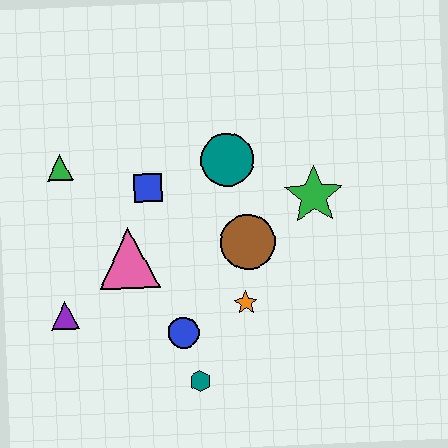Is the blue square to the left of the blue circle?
Yes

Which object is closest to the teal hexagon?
The blue circle is closest to the teal hexagon.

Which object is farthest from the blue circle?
The green triangle is farthest from the blue circle.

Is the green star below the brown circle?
No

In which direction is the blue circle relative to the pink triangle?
The blue circle is below the pink triangle.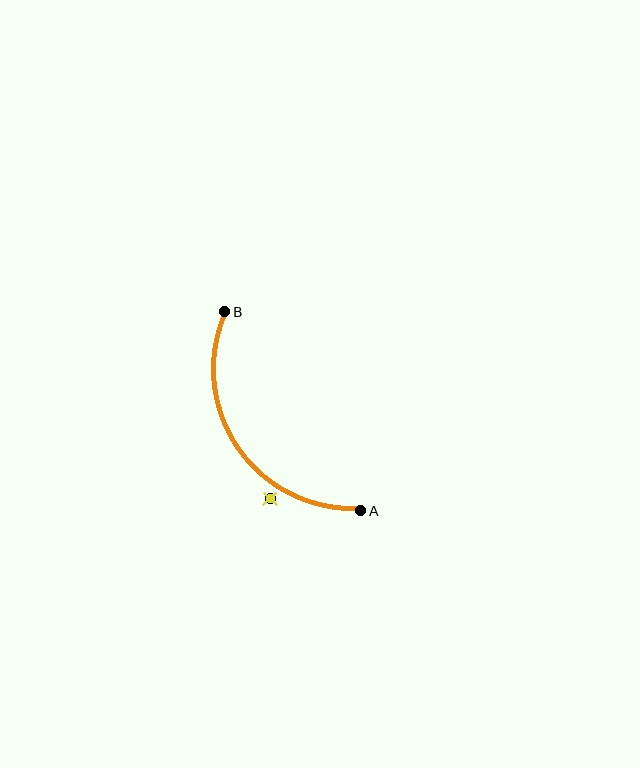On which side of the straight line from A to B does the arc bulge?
The arc bulges below and to the left of the straight line connecting A and B.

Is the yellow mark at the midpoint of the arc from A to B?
No — the yellow mark does not lie on the arc at all. It sits slightly outside the curve.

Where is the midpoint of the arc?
The arc midpoint is the point on the curve farthest from the straight line joining A and B. It sits below and to the left of that line.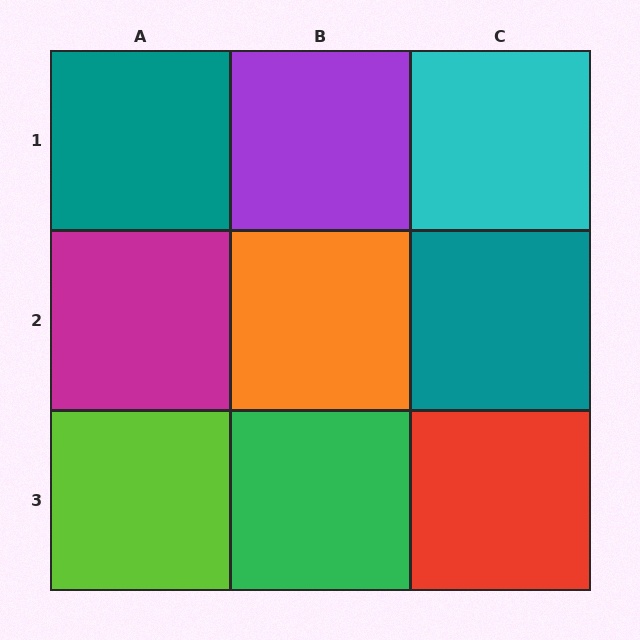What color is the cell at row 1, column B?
Purple.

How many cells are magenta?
1 cell is magenta.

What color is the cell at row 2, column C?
Teal.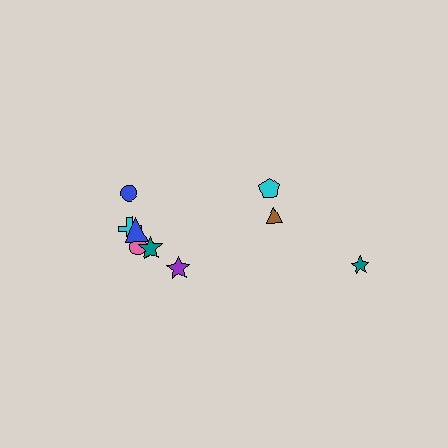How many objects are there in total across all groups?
There are 9 objects.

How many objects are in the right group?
There are 3 objects.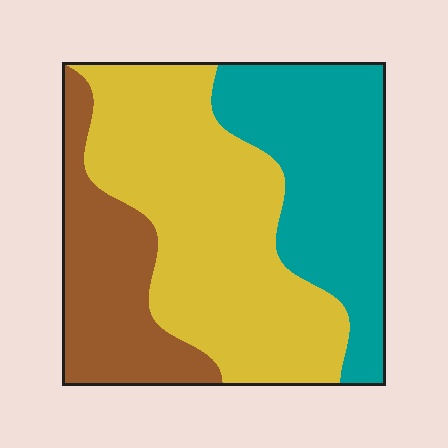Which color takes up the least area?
Brown, at roughly 20%.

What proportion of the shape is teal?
Teal covers about 30% of the shape.